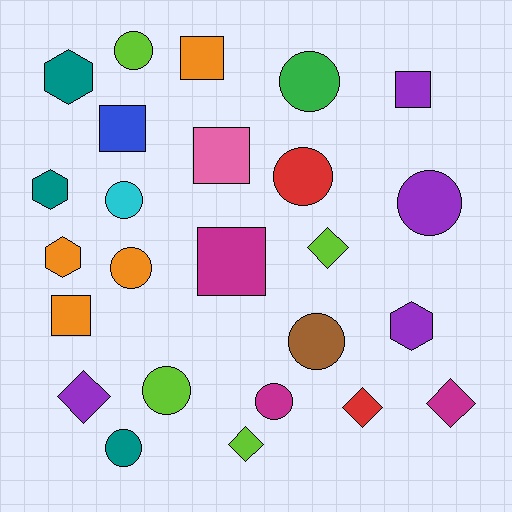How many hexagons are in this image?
There are 4 hexagons.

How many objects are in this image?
There are 25 objects.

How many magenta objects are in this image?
There are 3 magenta objects.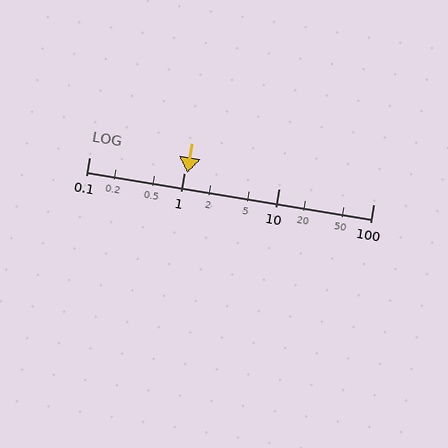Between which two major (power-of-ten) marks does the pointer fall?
The pointer is between 1 and 10.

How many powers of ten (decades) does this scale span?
The scale spans 3 decades, from 0.1 to 100.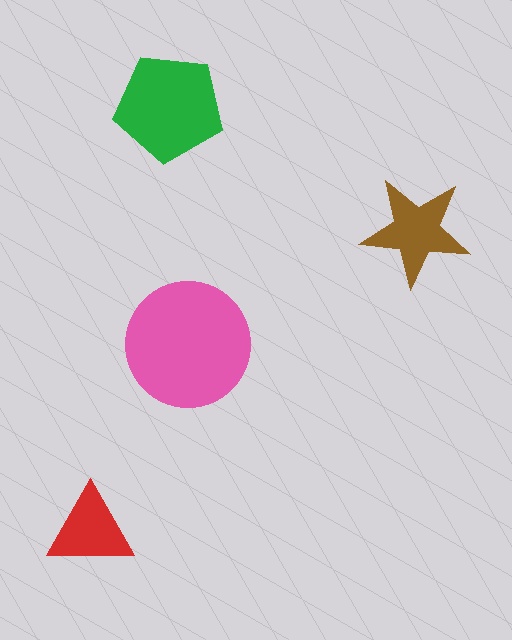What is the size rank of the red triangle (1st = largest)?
4th.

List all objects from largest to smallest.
The pink circle, the green pentagon, the brown star, the red triangle.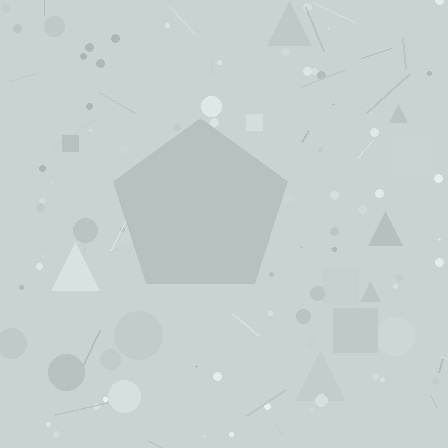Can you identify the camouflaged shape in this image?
The camouflaged shape is a pentagon.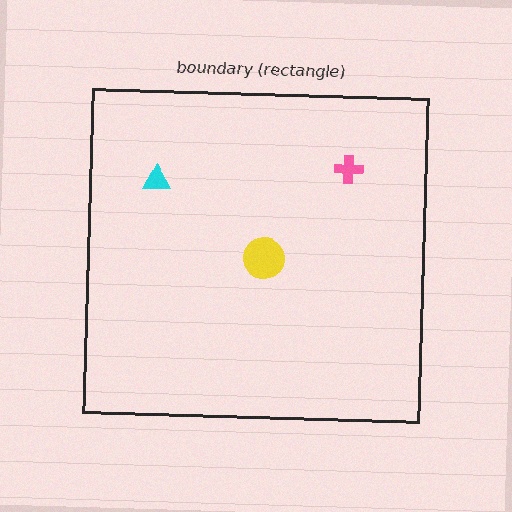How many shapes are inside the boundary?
3 inside, 0 outside.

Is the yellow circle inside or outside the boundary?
Inside.